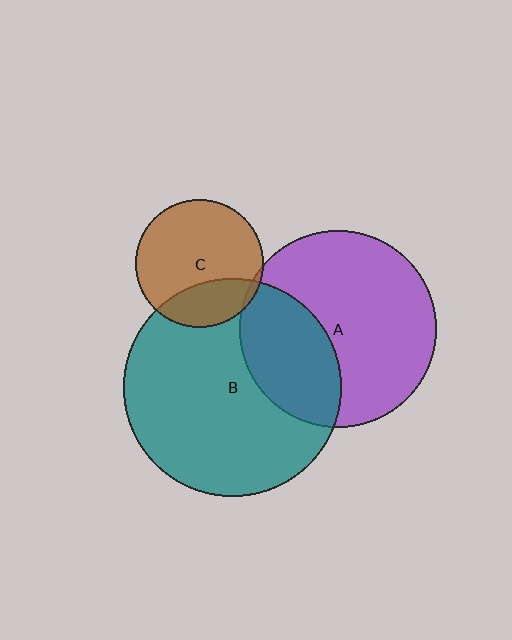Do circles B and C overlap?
Yes.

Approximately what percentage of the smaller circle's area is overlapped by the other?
Approximately 25%.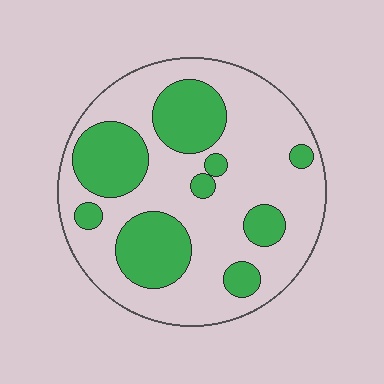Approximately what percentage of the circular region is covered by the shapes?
Approximately 30%.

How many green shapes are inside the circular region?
9.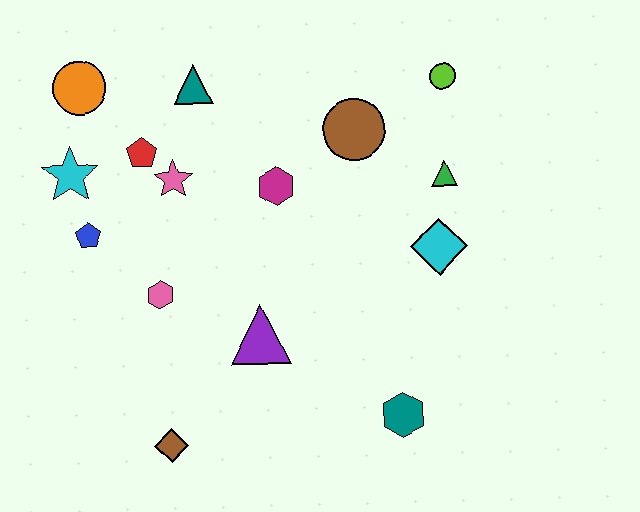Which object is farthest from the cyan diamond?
The orange circle is farthest from the cyan diamond.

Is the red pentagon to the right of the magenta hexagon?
No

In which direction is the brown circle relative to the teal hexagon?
The brown circle is above the teal hexagon.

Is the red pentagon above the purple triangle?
Yes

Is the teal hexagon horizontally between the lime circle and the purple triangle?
Yes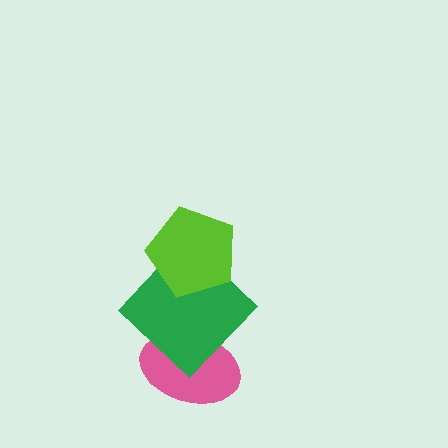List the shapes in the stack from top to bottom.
From top to bottom: the lime pentagon, the green diamond, the pink ellipse.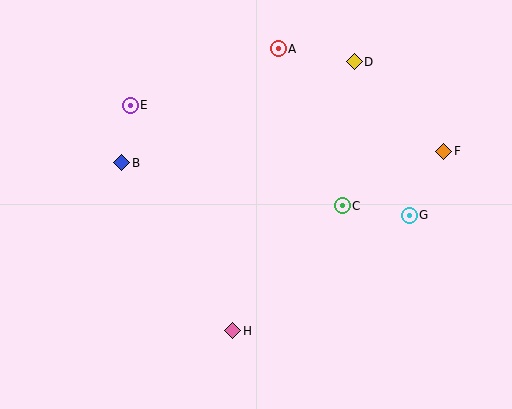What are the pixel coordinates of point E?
Point E is at (130, 105).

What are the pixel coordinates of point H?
Point H is at (233, 331).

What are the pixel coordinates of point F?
Point F is at (444, 151).